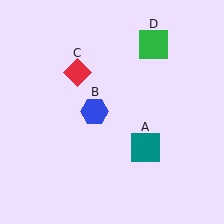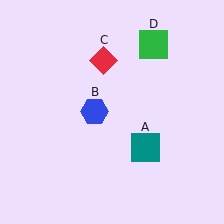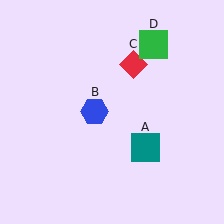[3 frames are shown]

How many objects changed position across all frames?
1 object changed position: red diamond (object C).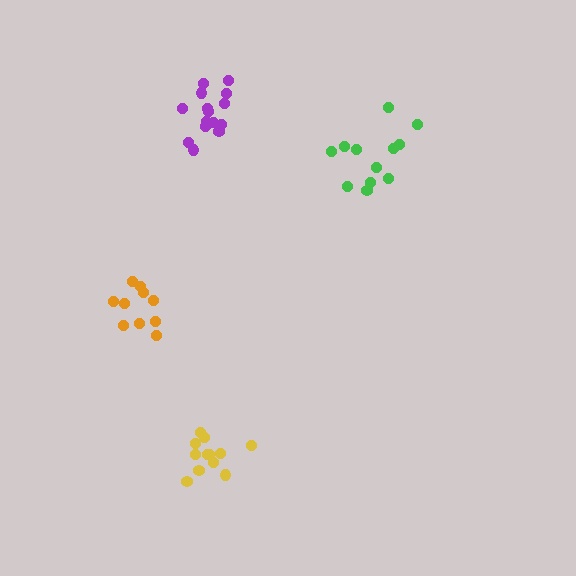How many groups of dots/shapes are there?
There are 4 groups.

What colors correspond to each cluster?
The clusters are colored: orange, green, yellow, purple.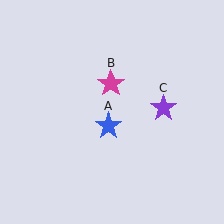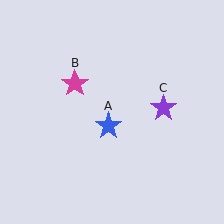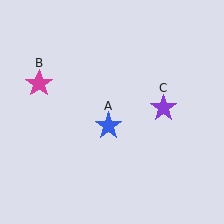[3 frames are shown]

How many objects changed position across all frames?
1 object changed position: magenta star (object B).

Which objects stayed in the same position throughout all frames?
Blue star (object A) and purple star (object C) remained stationary.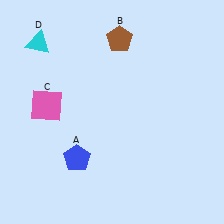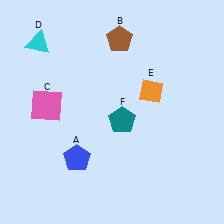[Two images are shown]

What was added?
An orange diamond (E), a teal pentagon (F) were added in Image 2.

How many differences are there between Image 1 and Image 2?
There are 2 differences between the two images.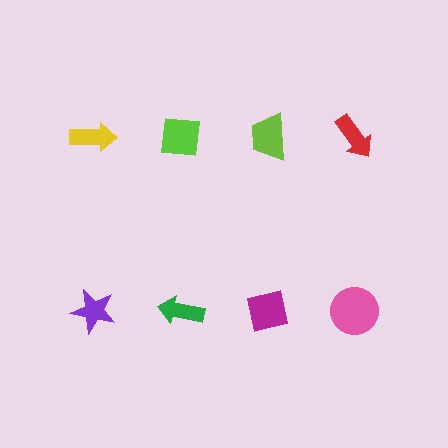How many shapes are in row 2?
4 shapes.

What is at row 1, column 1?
A yellow arrow.